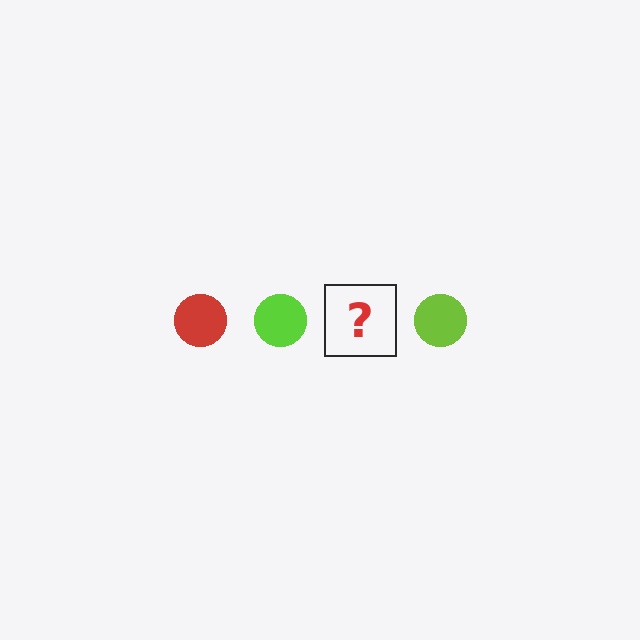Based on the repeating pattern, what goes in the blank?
The blank should be a red circle.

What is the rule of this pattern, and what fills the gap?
The rule is that the pattern cycles through red, lime circles. The gap should be filled with a red circle.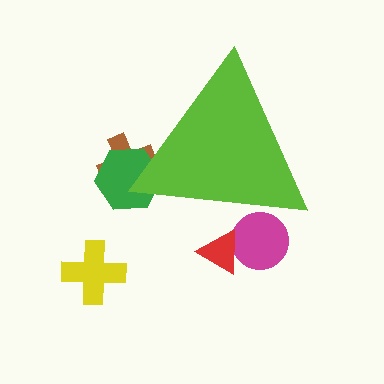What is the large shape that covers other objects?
A lime triangle.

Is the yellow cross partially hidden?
No, the yellow cross is fully visible.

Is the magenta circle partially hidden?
Yes, the magenta circle is partially hidden behind the lime triangle.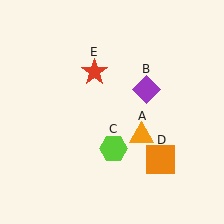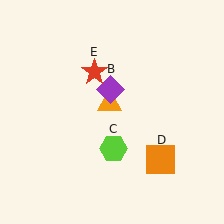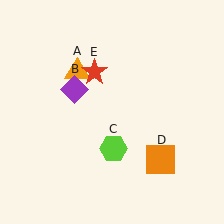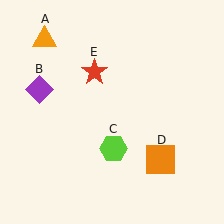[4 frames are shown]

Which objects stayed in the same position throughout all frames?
Lime hexagon (object C) and orange square (object D) and red star (object E) remained stationary.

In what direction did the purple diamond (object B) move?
The purple diamond (object B) moved left.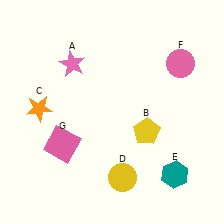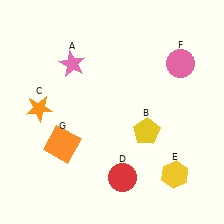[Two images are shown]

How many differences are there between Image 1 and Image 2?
There are 3 differences between the two images.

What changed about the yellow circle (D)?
In Image 1, D is yellow. In Image 2, it changed to red.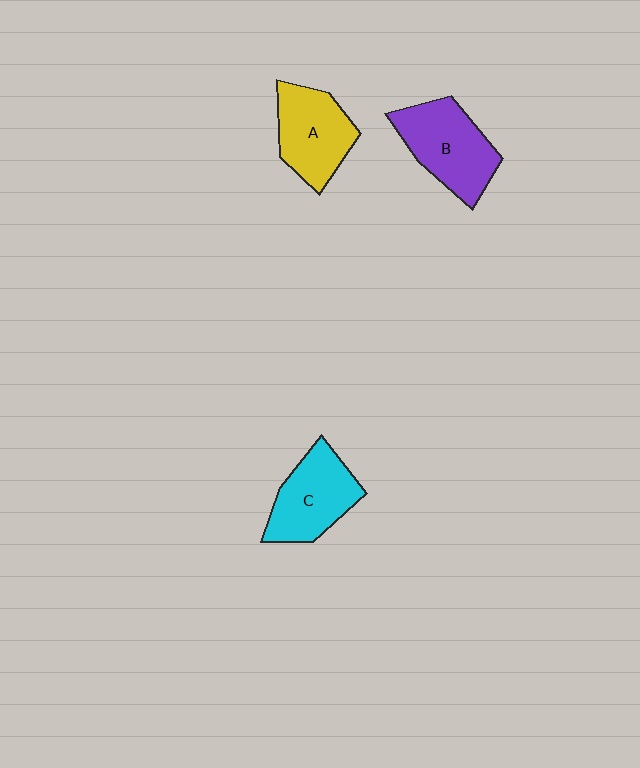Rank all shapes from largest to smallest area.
From largest to smallest: B (purple), C (cyan), A (yellow).